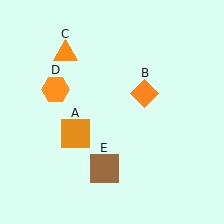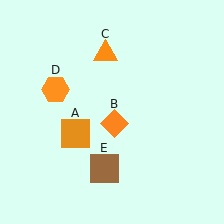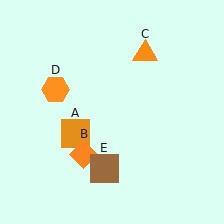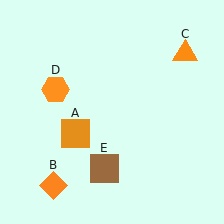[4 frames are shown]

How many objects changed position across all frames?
2 objects changed position: orange diamond (object B), orange triangle (object C).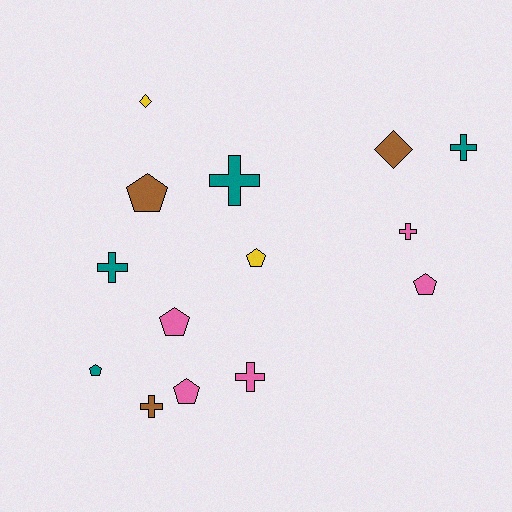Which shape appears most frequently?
Cross, with 6 objects.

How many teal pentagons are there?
There is 1 teal pentagon.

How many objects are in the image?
There are 14 objects.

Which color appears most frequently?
Pink, with 5 objects.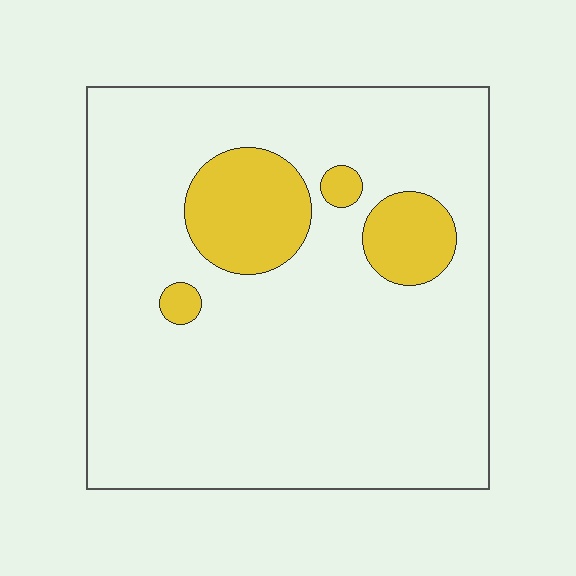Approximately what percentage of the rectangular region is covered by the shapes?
Approximately 15%.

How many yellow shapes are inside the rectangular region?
4.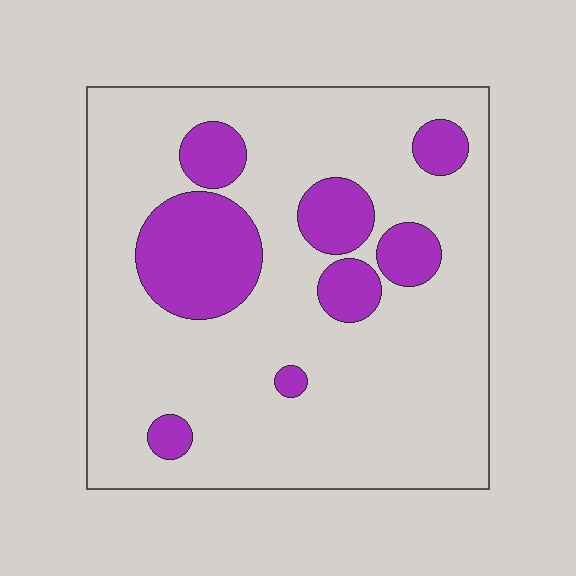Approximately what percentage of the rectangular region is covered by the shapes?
Approximately 20%.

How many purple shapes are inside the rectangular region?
8.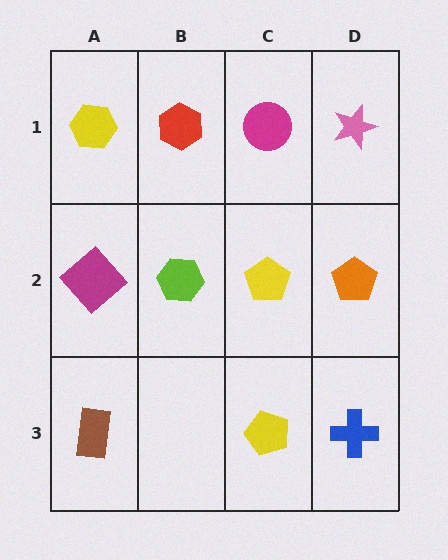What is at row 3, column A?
A brown rectangle.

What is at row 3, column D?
A blue cross.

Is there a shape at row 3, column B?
No, that cell is empty.